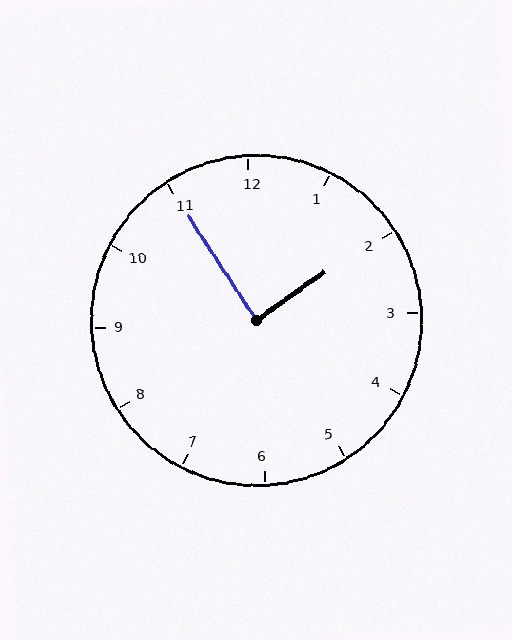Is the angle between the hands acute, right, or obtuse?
It is right.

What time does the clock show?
1:55.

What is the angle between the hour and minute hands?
Approximately 88 degrees.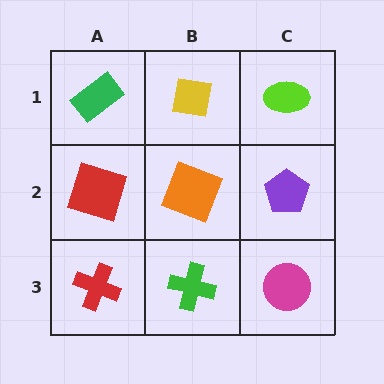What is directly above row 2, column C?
A lime ellipse.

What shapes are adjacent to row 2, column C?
A lime ellipse (row 1, column C), a magenta circle (row 3, column C), an orange square (row 2, column B).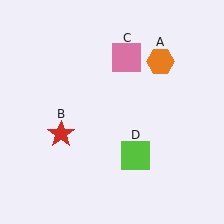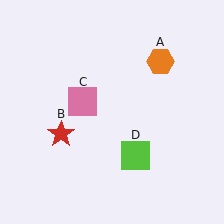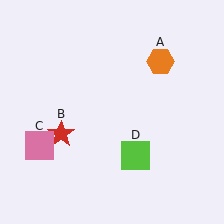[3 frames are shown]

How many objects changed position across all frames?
1 object changed position: pink square (object C).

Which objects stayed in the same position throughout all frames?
Orange hexagon (object A) and red star (object B) and lime square (object D) remained stationary.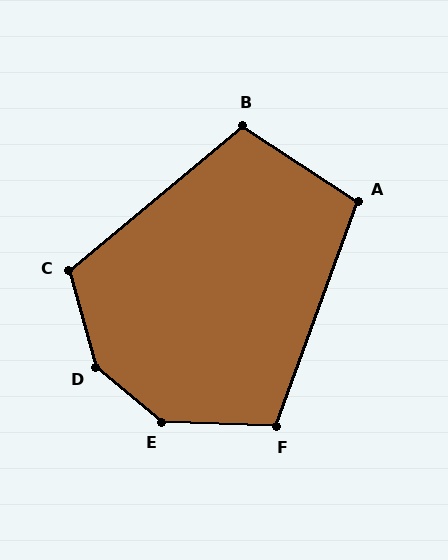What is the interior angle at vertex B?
Approximately 107 degrees (obtuse).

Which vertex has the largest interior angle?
D, at approximately 145 degrees.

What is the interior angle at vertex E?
Approximately 142 degrees (obtuse).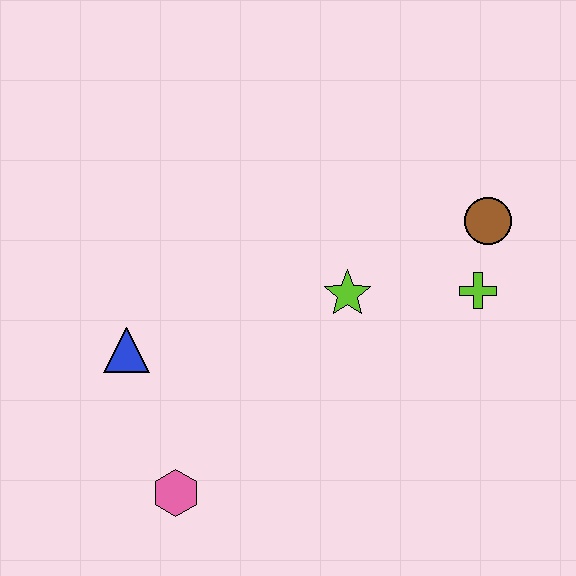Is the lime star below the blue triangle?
No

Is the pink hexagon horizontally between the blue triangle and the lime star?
Yes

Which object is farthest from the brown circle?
The pink hexagon is farthest from the brown circle.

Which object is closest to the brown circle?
The lime cross is closest to the brown circle.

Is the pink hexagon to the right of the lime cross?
No